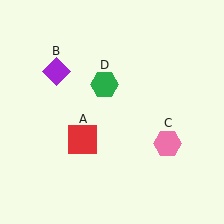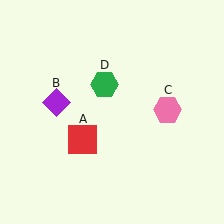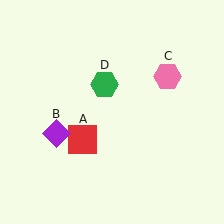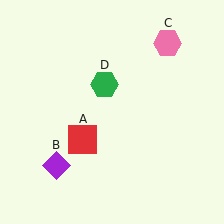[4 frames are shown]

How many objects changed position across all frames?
2 objects changed position: purple diamond (object B), pink hexagon (object C).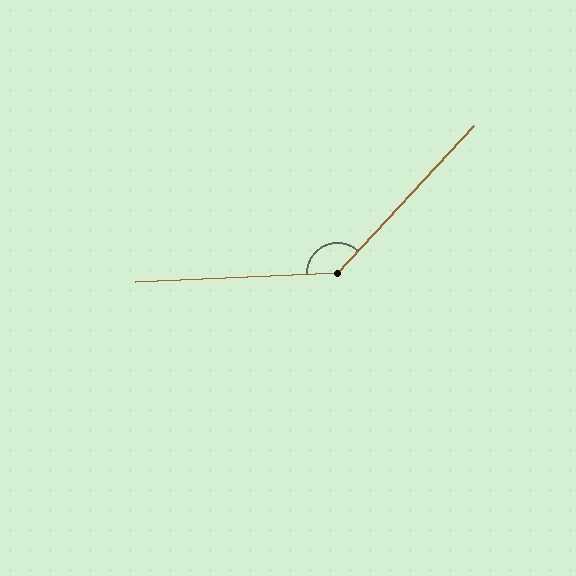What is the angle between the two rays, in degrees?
Approximately 135 degrees.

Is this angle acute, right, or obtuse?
It is obtuse.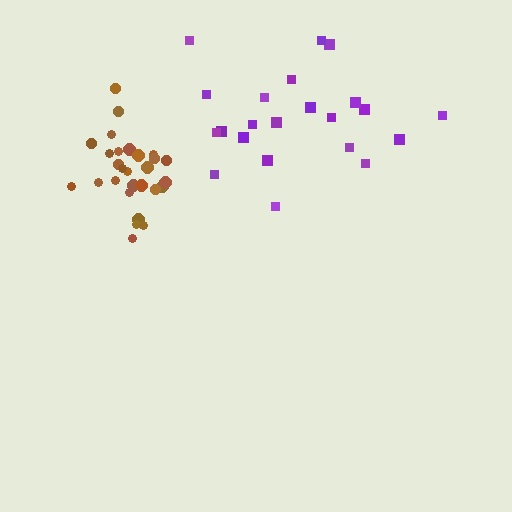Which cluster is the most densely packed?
Brown.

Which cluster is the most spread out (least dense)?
Purple.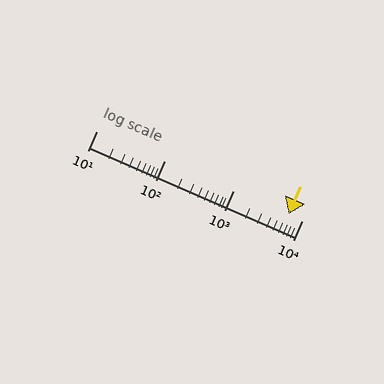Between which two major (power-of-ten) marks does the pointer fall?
The pointer is between 1000 and 10000.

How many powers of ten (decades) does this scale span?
The scale spans 3 decades, from 10 to 10000.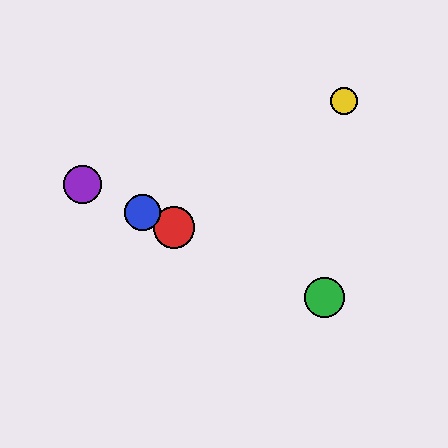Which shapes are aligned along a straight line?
The red circle, the blue circle, the green circle, the purple circle are aligned along a straight line.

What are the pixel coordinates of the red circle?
The red circle is at (174, 227).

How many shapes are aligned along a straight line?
4 shapes (the red circle, the blue circle, the green circle, the purple circle) are aligned along a straight line.